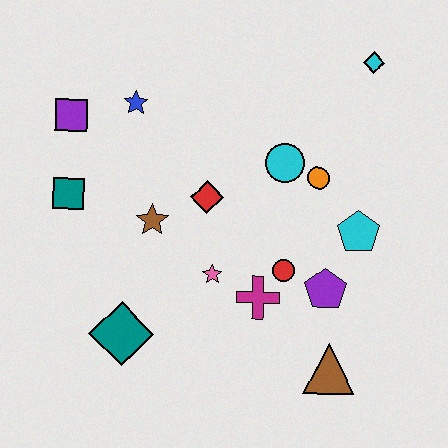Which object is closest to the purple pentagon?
The red circle is closest to the purple pentagon.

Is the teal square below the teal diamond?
No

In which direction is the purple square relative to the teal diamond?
The purple square is above the teal diamond.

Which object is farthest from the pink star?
The cyan diamond is farthest from the pink star.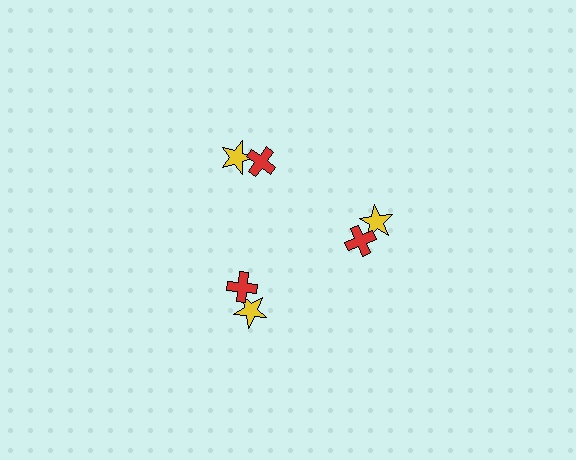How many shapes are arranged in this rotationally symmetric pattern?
There are 6 shapes, arranged in 3 groups of 2.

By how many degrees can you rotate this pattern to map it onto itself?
The pattern maps onto itself every 120 degrees of rotation.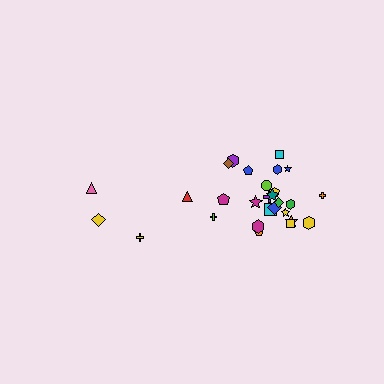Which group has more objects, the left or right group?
The right group.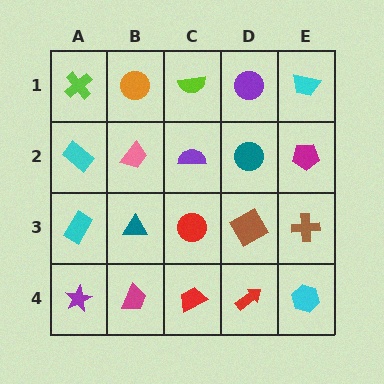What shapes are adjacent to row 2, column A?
A lime cross (row 1, column A), a cyan rectangle (row 3, column A), a pink trapezoid (row 2, column B).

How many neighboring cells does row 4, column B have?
3.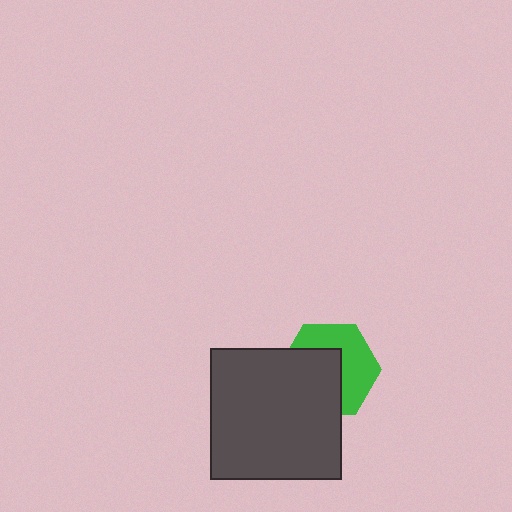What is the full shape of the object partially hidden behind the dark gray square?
The partially hidden object is a green hexagon.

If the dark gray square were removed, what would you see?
You would see the complete green hexagon.